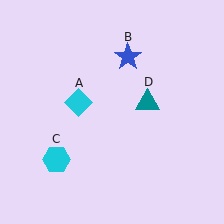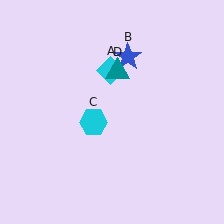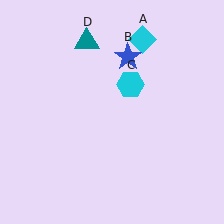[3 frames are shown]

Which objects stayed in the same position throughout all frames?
Blue star (object B) remained stationary.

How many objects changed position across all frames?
3 objects changed position: cyan diamond (object A), cyan hexagon (object C), teal triangle (object D).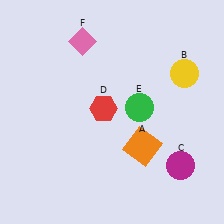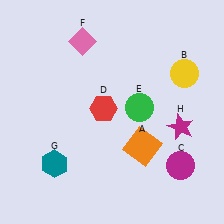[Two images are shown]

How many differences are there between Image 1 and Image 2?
There are 2 differences between the two images.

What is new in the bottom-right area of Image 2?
A magenta star (H) was added in the bottom-right area of Image 2.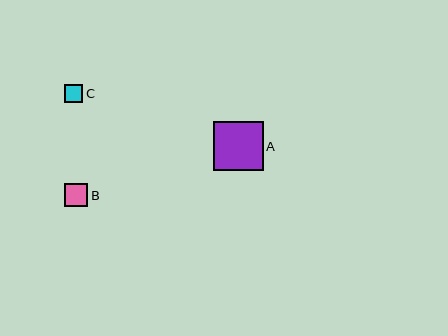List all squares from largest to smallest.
From largest to smallest: A, B, C.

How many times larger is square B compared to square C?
Square B is approximately 1.2 times the size of square C.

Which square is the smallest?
Square C is the smallest with a size of approximately 18 pixels.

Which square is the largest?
Square A is the largest with a size of approximately 50 pixels.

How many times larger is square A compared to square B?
Square A is approximately 2.2 times the size of square B.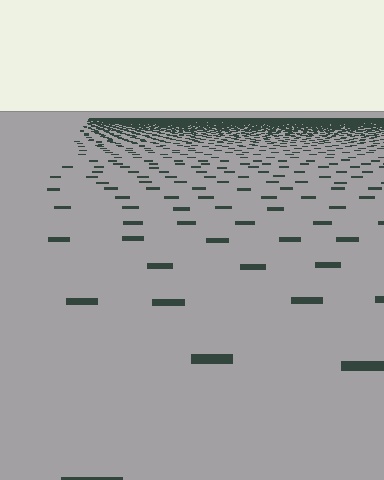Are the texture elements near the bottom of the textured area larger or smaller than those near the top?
Larger. Near the bottom, elements are closer to the viewer and appear at a bigger on-screen size.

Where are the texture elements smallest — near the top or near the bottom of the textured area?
Near the top.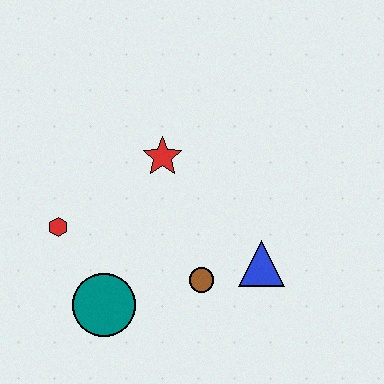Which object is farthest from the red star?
The teal circle is farthest from the red star.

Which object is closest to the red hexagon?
The teal circle is closest to the red hexagon.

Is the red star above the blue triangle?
Yes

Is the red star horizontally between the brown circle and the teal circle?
Yes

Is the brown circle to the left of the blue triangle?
Yes